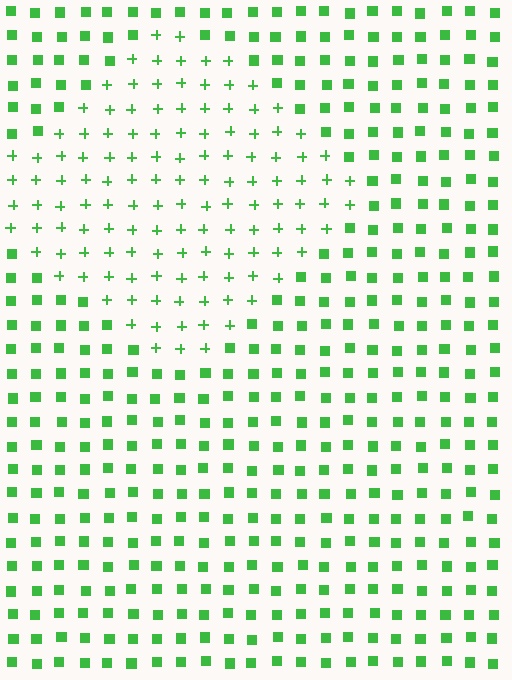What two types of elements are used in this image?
The image uses plus signs inside the diamond region and squares outside it.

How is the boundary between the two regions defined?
The boundary is defined by a change in element shape: plus signs inside vs. squares outside. All elements share the same color and spacing.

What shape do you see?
I see a diamond.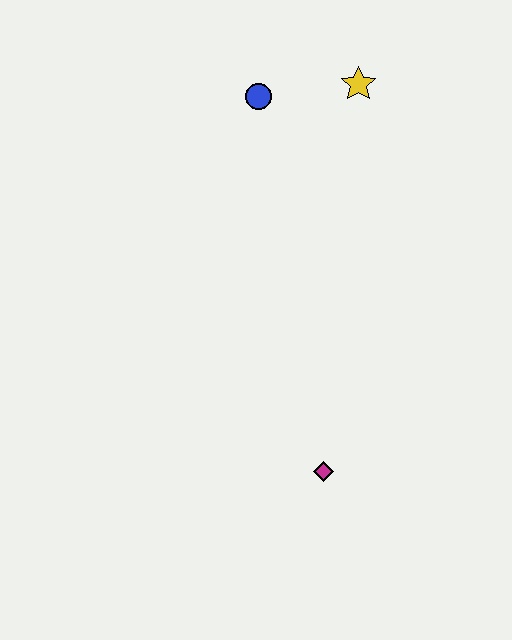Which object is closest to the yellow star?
The blue circle is closest to the yellow star.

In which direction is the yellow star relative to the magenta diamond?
The yellow star is above the magenta diamond.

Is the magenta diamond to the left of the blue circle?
No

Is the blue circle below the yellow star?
Yes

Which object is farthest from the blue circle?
The magenta diamond is farthest from the blue circle.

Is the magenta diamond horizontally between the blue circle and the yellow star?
Yes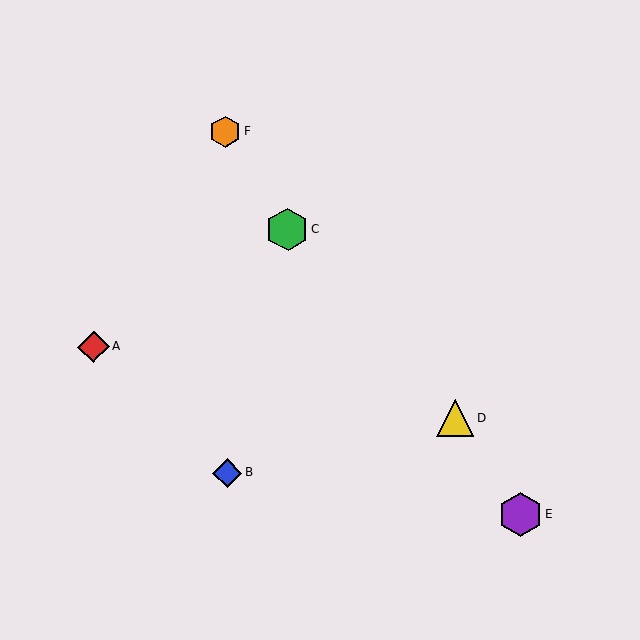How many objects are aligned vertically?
2 objects (B, F) are aligned vertically.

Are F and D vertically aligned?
No, F is at x≈225 and D is at x≈455.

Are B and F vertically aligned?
Yes, both are at x≈227.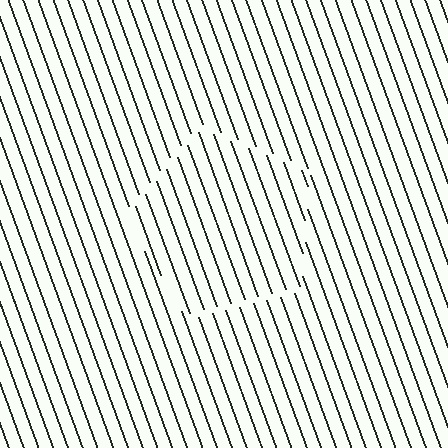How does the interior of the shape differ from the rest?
The interior of the shape contains the same grating, shifted by half a period — the contour is defined by the phase discontinuity where line-ends from the inner and outer gratings abut.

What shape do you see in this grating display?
An illusory pentagon. The interior of the shape contains the same grating, shifted by half a period — the contour is defined by the phase discontinuity where line-ends from the inner and outer gratings abut.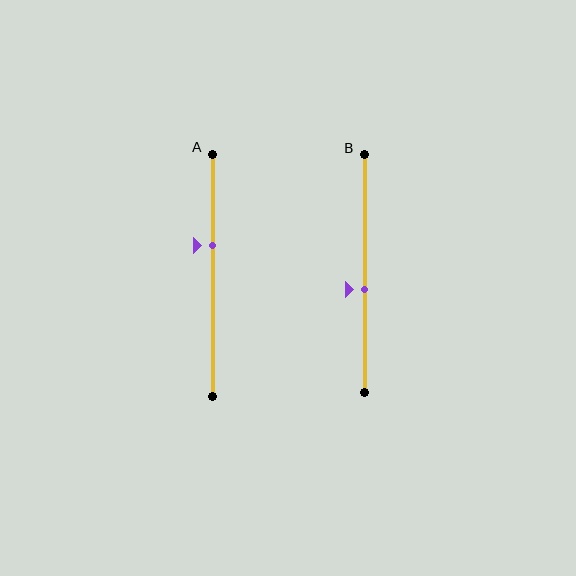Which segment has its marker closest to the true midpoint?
Segment B has its marker closest to the true midpoint.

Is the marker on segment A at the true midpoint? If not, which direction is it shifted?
No, the marker on segment A is shifted upward by about 12% of the segment length.